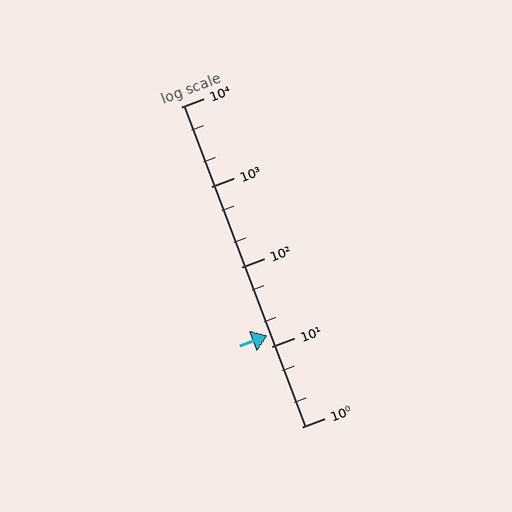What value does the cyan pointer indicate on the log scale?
The pointer indicates approximately 14.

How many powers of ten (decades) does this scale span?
The scale spans 4 decades, from 1 to 10000.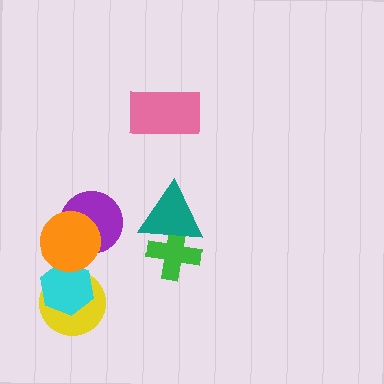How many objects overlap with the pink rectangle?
0 objects overlap with the pink rectangle.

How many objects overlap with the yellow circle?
1 object overlaps with the yellow circle.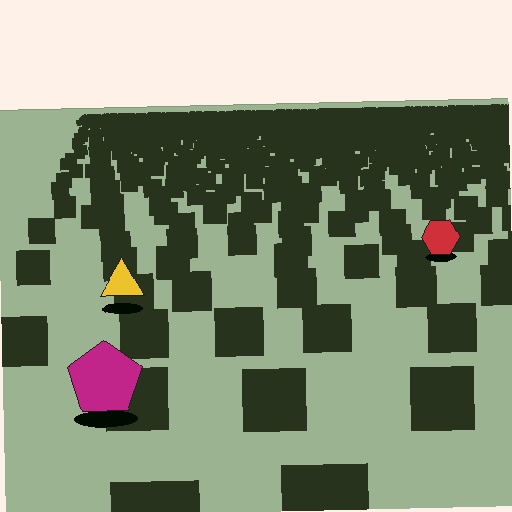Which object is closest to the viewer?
The magenta pentagon is closest. The texture marks near it are larger and more spread out.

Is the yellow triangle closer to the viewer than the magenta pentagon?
No. The magenta pentagon is closer — you can tell from the texture gradient: the ground texture is coarser near it.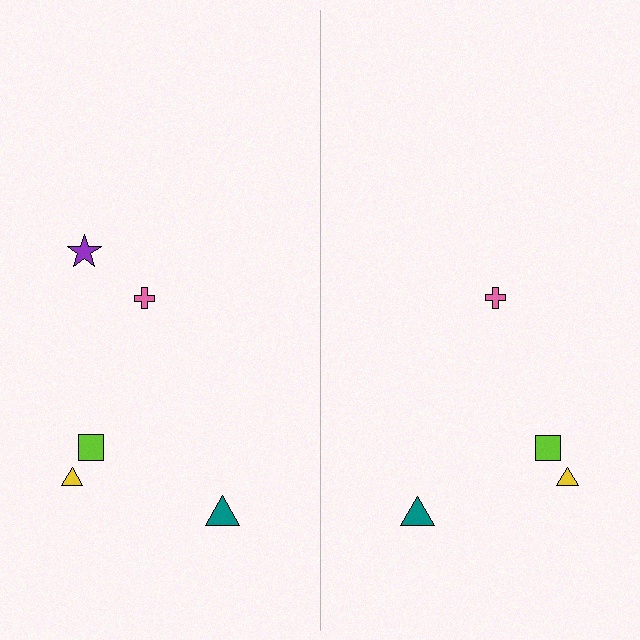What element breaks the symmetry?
A purple star is missing from the right side.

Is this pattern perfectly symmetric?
No, the pattern is not perfectly symmetric. A purple star is missing from the right side.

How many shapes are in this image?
There are 9 shapes in this image.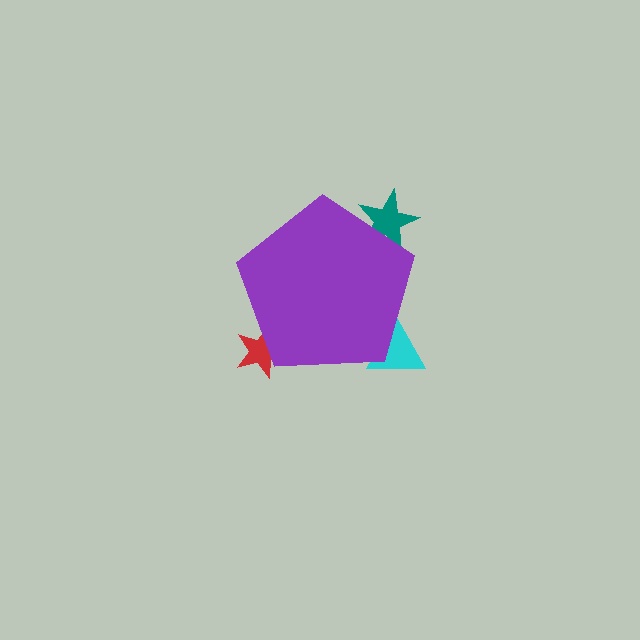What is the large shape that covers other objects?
A purple pentagon.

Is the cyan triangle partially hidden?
Yes, the cyan triangle is partially hidden behind the purple pentagon.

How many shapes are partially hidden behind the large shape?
3 shapes are partially hidden.